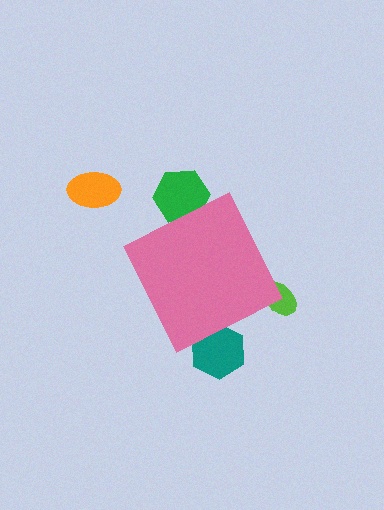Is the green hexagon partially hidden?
Yes, the green hexagon is partially hidden behind the pink diamond.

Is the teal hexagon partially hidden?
Yes, the teal hexagon is partially hidden behind the pink diamond.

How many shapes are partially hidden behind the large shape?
3 shapes are partially hidden.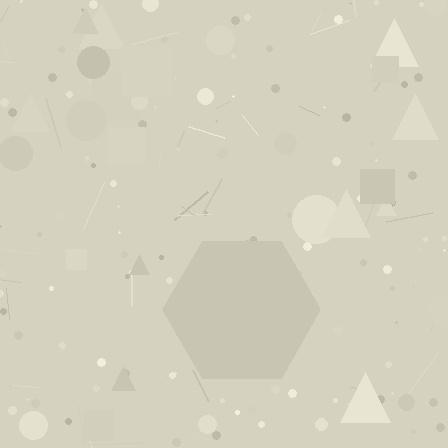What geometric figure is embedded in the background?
A hexagon is embedded in the background.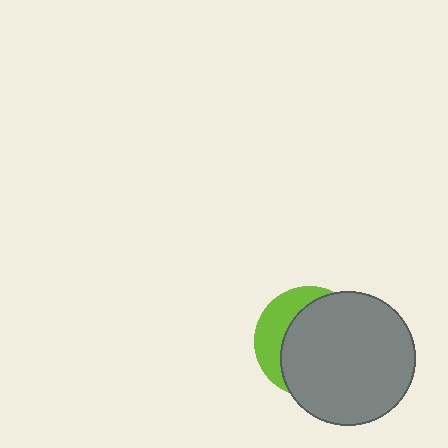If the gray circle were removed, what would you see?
You would see the complete lime circle.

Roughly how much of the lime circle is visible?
A small part of it is visible (roughly 30%).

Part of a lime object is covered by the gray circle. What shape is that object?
It is a circle.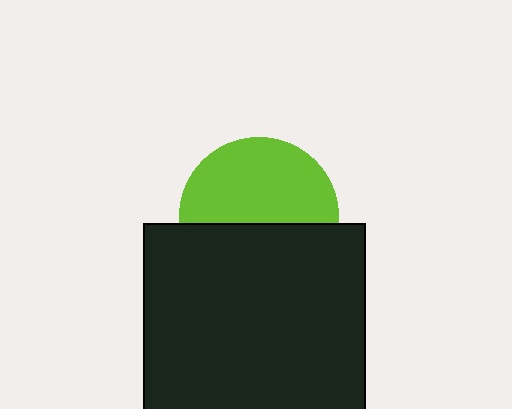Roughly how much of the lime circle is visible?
About half of it is visible (roughly 56%).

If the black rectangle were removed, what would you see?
You would see the complete lime circle.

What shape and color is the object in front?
The object in front is a black rectangle.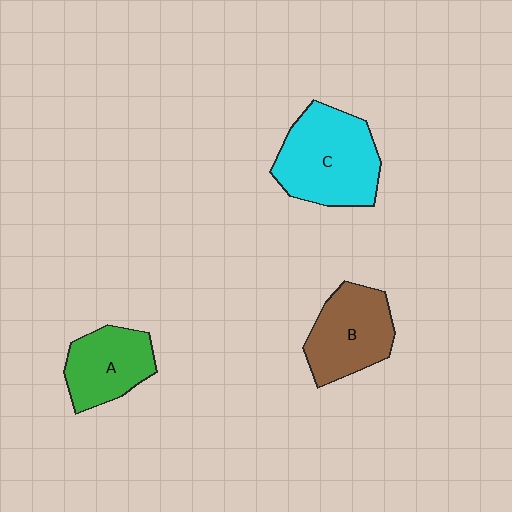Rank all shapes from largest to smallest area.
From largest to smallest: C (cyan), B (brown), A (green).